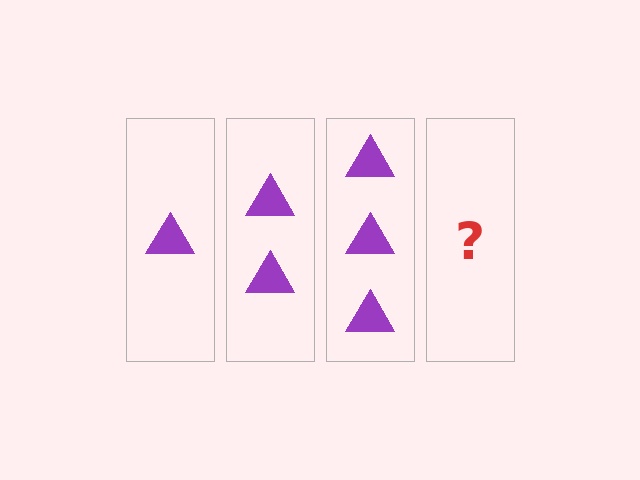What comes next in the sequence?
The next element should be 4 triangles.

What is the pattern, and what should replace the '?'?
The pattern is that each step adds one more triangle. The '?' should be 4 triangles.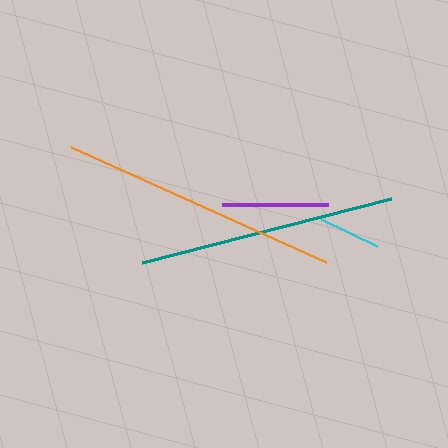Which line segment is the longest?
The orange line is the longest at approximately 280 pixels.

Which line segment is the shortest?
The cyan line is the shortest at approximately 62 pixels.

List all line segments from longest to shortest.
From longest to shortest: orange, teal, purple, cyan.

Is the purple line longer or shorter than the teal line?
The teal line is longer than the purple line.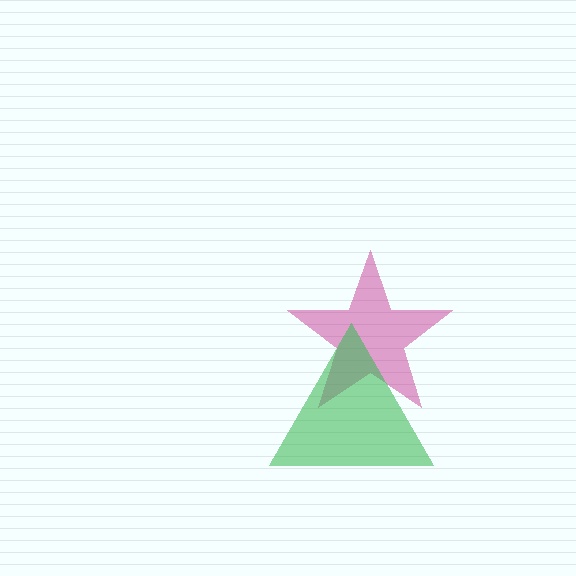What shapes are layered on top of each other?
The layered shapes are: a magenta star, a green triangle.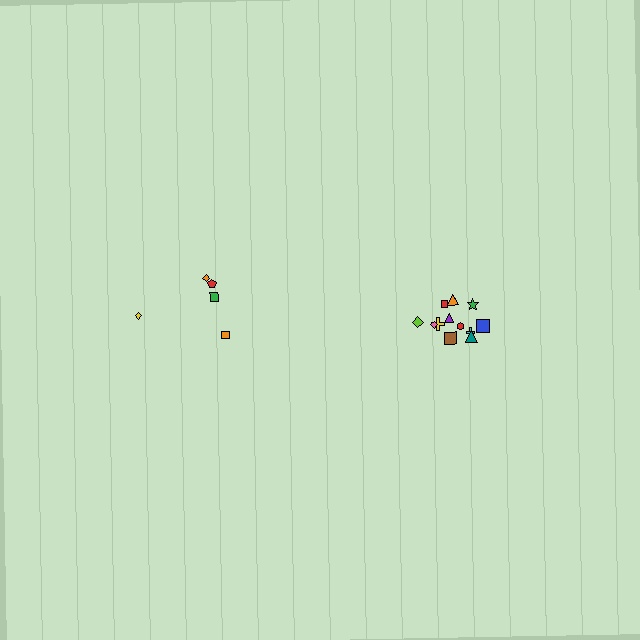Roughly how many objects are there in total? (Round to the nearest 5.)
Roughly 15 objects in total.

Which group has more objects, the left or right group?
The right group.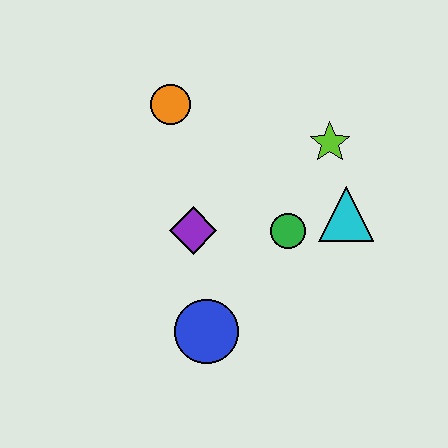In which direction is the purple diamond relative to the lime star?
The purple diamond is to the left of the lime star.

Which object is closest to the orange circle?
The purple diamond is closest to the orange circle.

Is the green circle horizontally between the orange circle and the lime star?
Yes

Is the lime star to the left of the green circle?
No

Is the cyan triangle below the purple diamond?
No